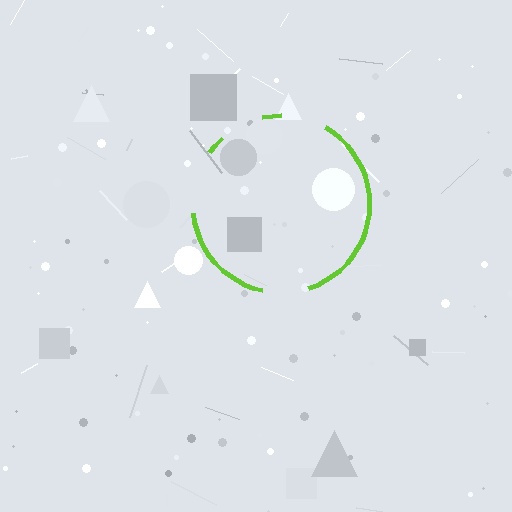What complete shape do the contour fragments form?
The contour fragments form a circle.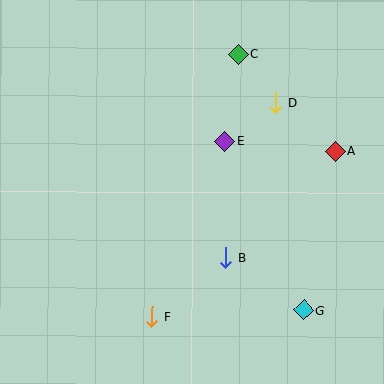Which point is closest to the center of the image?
Point E at (225, 141) is closest to the center.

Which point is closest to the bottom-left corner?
Point F is closest to the bottom-left corner.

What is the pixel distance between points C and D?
The distance between C and D is 62 pixels.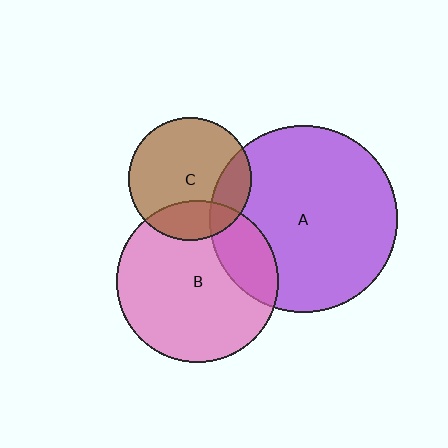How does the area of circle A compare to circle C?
Approximately 2.3 times.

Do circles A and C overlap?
Yes.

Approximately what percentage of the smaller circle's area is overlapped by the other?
Approximately 20%.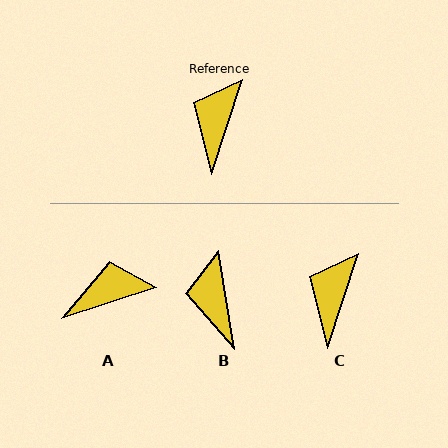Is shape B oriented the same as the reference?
No, it is off by about 27 degrees.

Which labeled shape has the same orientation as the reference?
C.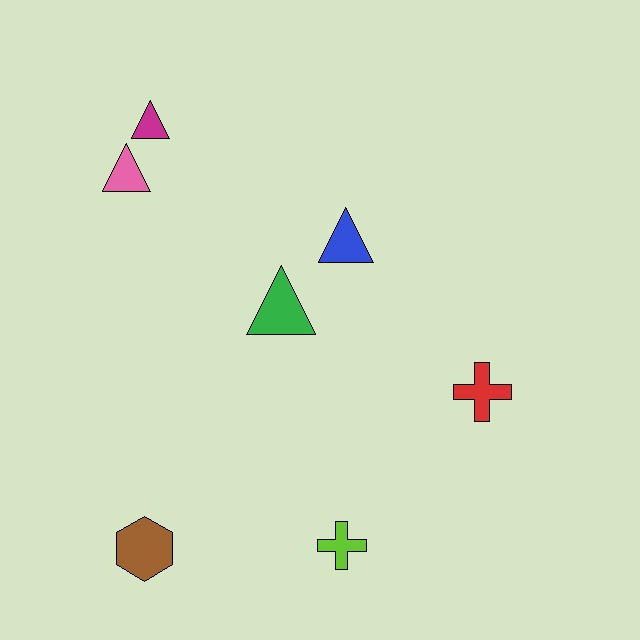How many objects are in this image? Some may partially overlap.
There are 7 objects.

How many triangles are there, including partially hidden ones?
There are 4 triangles.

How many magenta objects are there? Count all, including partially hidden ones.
There is 1 magenta object.